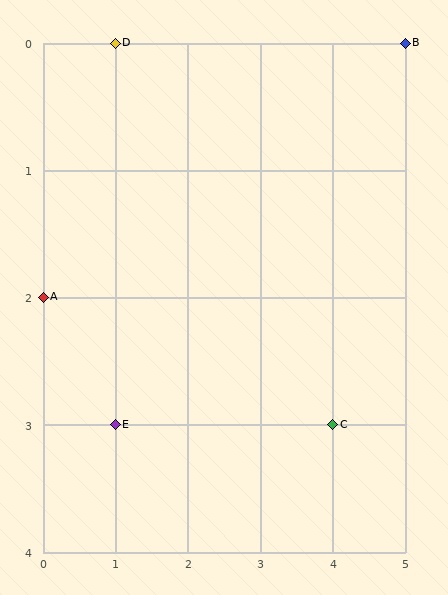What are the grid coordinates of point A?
Point A is at grid coordinates (0, 2).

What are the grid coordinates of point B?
Point B is at grid coordinates (5, 0).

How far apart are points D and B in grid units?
Points D and B are 4 columns apart.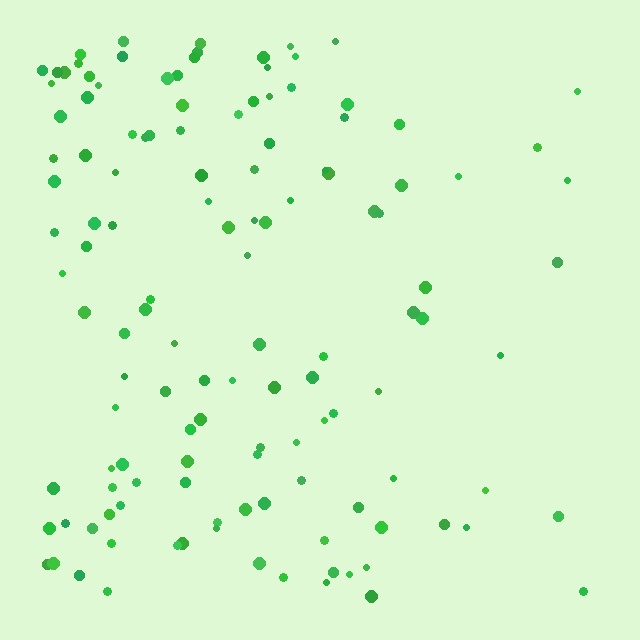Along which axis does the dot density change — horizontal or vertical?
Horizontal.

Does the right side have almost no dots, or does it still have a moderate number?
Still a moderate number, just noticeably fewer than the left.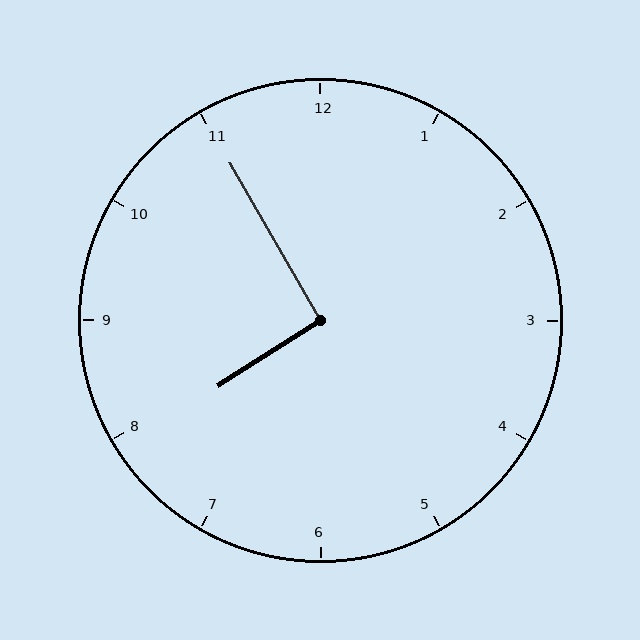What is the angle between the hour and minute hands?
Approximately 92 degrees.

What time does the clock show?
7:55.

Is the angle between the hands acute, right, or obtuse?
It is right.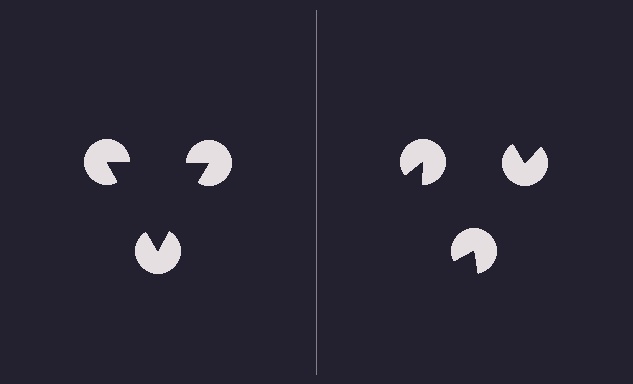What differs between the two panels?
The pac-man discs are positioned identically on both sides; only the wedge orientations differ. On the left they align to a triangle; on the right they are misaligned.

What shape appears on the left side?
An illusory triangle.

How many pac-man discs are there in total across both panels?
6 — 3 on each side.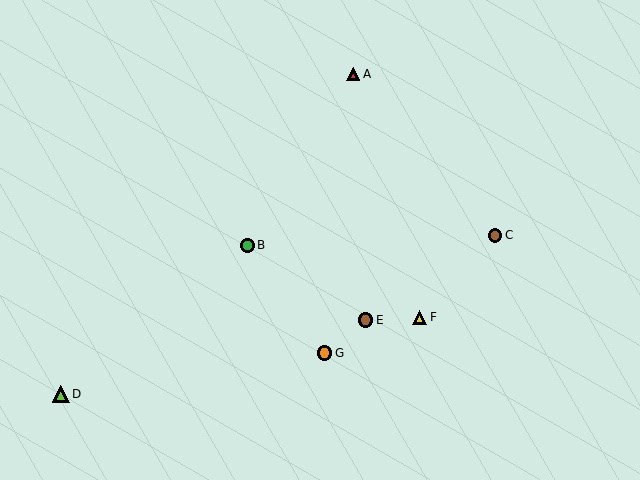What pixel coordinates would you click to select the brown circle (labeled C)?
Click at (495, 235) to select the brown circle C.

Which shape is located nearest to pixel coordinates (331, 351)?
The orange circle (labeled G) at (325, 353) is nearest to that location.